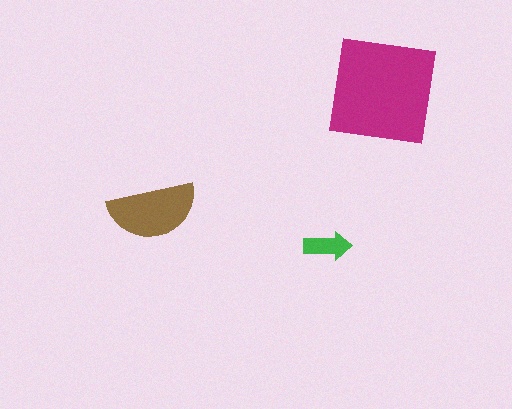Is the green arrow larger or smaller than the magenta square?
Smaller.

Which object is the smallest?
The green arrow.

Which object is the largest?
The magenta square.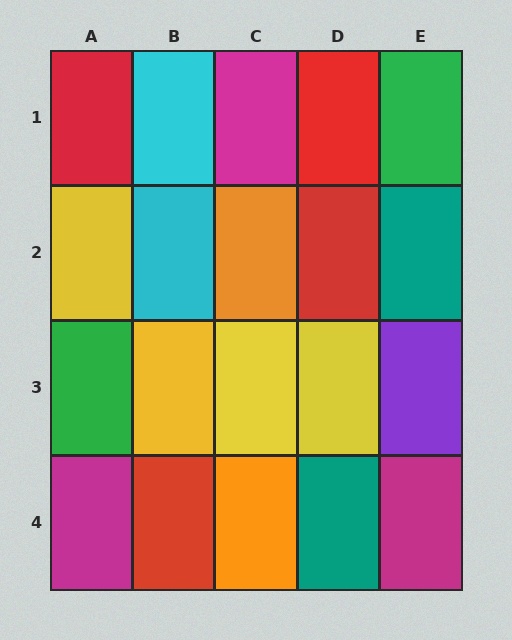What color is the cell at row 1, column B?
Cyan.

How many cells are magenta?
3 cells are magenta.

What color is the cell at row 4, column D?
Teal.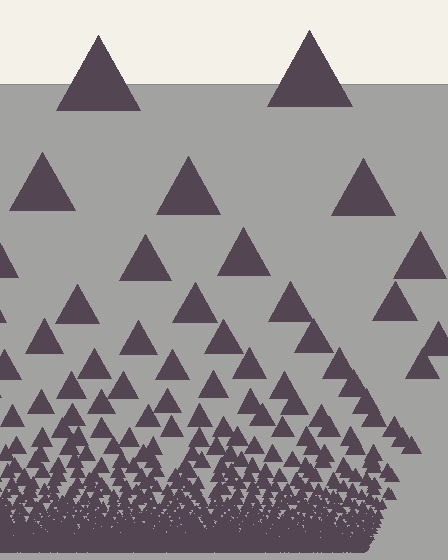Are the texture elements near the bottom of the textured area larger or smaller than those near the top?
Smaller. The gradient is inverted — elements near the bottom are smaller and denser.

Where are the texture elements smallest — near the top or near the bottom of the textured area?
Near the bottom.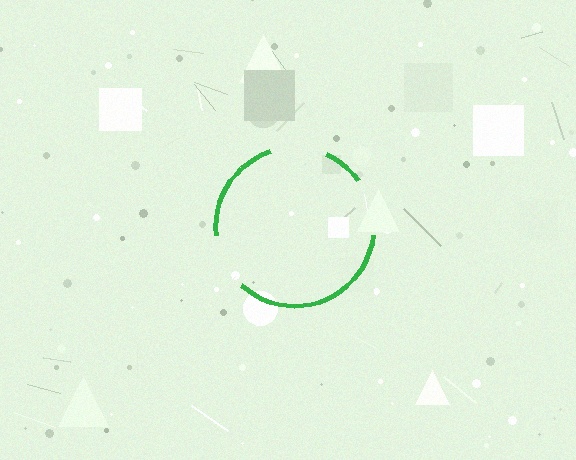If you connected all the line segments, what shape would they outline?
They would outline a circle.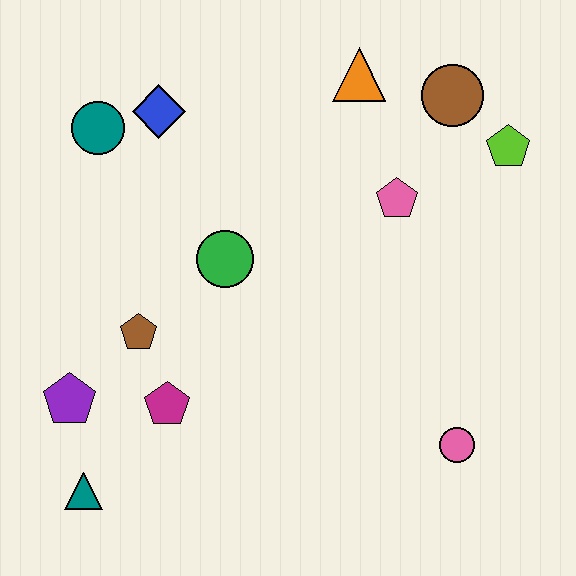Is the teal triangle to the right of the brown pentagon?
No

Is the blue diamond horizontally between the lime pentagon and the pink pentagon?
No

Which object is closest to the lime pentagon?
The brown circle is closest to the lime pentagon.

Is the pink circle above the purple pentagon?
No